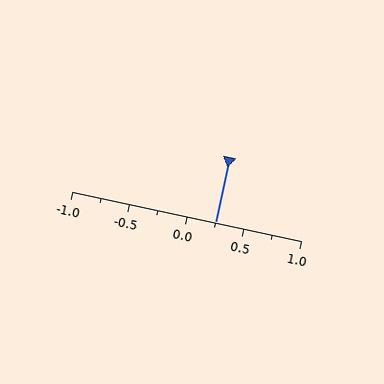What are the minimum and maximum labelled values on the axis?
The axis runs from -1.0 to 1.0.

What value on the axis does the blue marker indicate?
The marker indicates approximately 0.25.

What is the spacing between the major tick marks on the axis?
The major ticks are spaced 0.5 apart.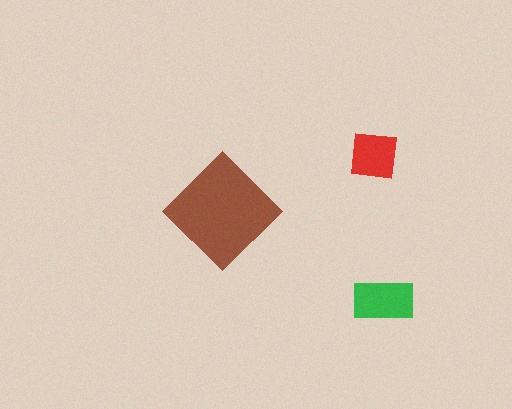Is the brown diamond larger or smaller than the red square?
Larger.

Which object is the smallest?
The red square.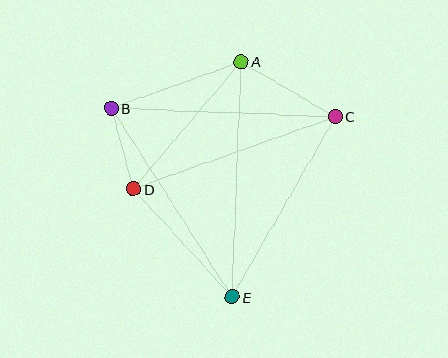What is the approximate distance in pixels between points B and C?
The distance between B and C is approximately 224 pixels.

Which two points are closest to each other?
Points B and D are closest to each other.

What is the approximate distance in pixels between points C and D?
The distance between C and D is approximately 214 pixels.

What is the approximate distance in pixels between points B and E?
The distance between B and E is approximately 224 pixels.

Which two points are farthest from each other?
Points A and E are farthest from each other.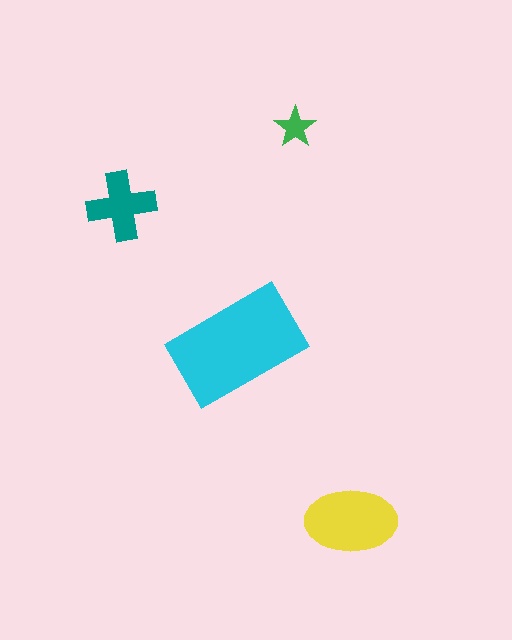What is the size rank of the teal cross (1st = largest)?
3rd.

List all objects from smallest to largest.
The green star, the teal cross, the yellow ellipse, the cyan rectangle.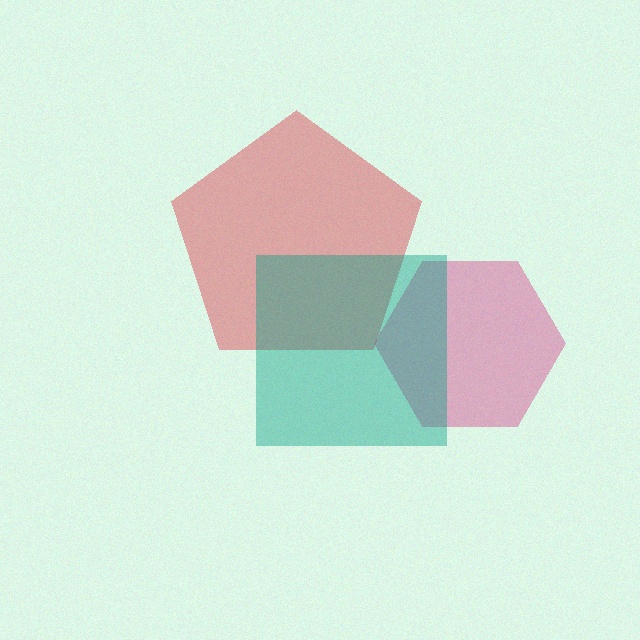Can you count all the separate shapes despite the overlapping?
Yes, there are 3 separate shapes.